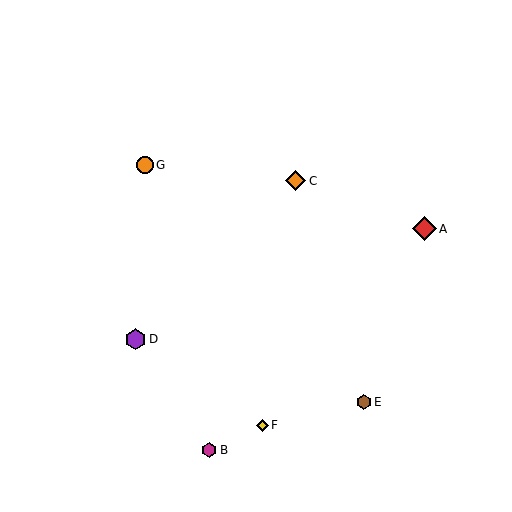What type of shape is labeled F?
Shape F is a yellow diamond.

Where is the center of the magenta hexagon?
The center of the magenta hexagon is at (209, 450).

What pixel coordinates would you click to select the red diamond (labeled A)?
Click at (424, 229) to select the red diamond A.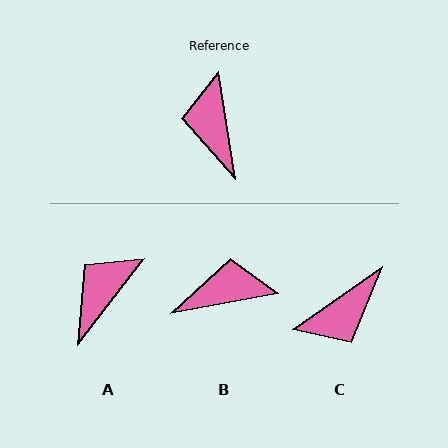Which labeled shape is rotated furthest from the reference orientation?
C, about 116 degrees away.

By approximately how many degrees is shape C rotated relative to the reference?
Approximately 116 degrees counter-clockwise.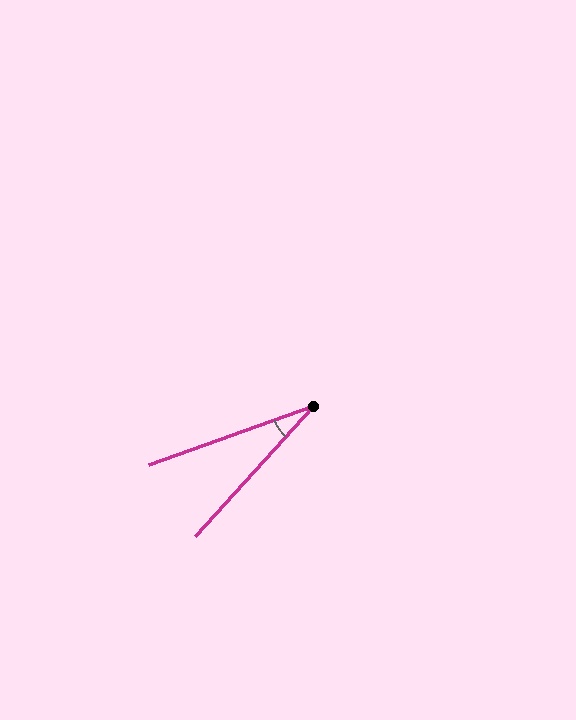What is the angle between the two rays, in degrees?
Approximately 28 degrees.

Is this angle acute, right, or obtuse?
It is acute.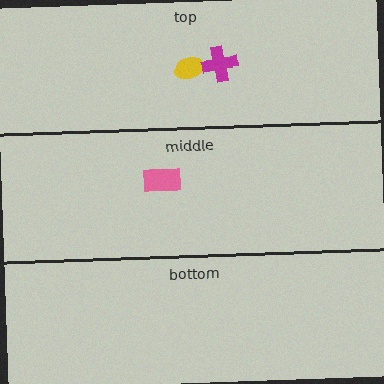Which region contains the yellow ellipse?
The top region.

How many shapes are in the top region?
2.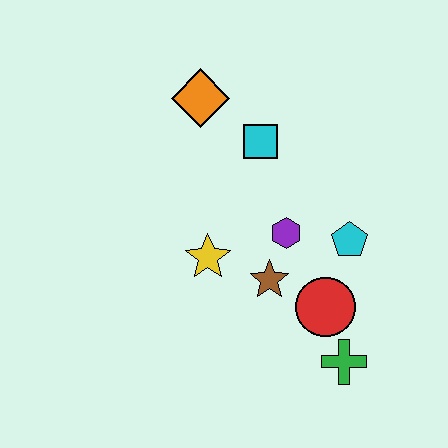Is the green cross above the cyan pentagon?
No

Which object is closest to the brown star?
The purple hexagon is closest to the brown star.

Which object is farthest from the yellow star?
The green cross is farthest from the yellow star.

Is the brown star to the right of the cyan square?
Yes